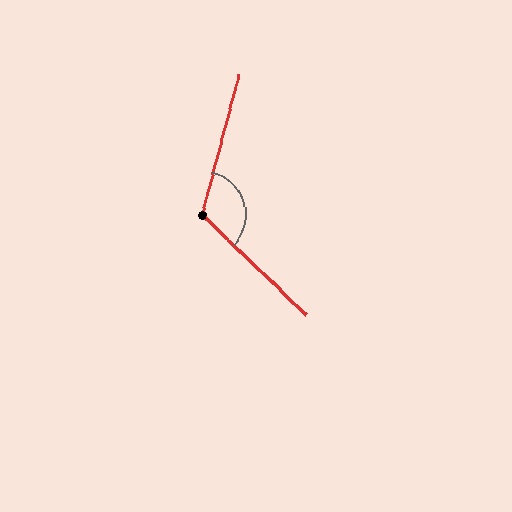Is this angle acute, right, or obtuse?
It is obtuse.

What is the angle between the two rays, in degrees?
Approximately 119 degrees.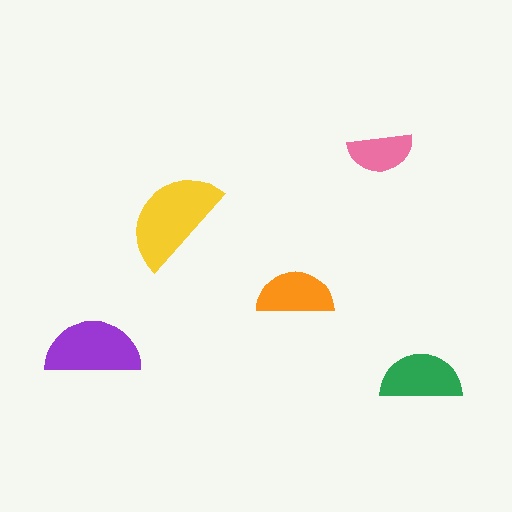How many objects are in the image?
There are 5 objects in the image.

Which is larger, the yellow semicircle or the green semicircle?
The yellow one.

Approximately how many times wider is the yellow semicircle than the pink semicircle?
About 1.5 times wider.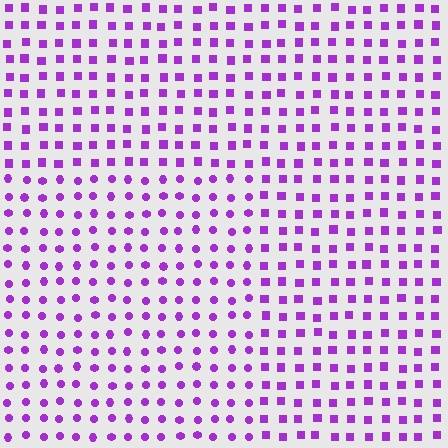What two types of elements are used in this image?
The image uses circles inside the rectangle region and squares outside it.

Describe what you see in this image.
The image is filled with small purple elements arranged in a uniform grid. A rectangle-shaped region contains circles, while the surrounding area contains squares. The boundary is defined purely by the change in element shape.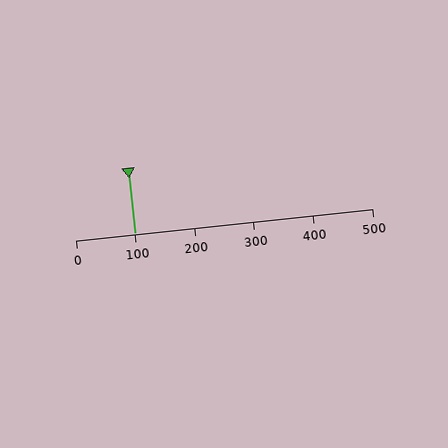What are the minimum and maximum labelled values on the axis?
The axis runs from 0 to 500.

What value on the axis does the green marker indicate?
The marker indicates approximately 100.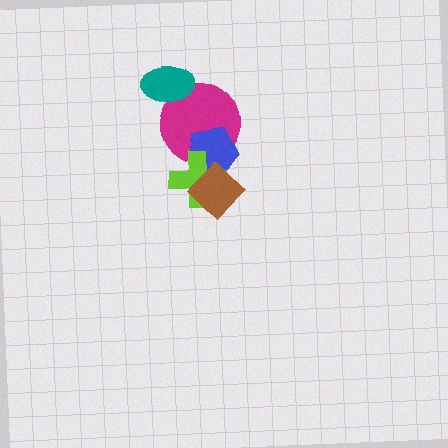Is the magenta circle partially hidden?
Yes, it is partially covered by another shape.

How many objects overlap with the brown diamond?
2 objects overlap with the brown diamond.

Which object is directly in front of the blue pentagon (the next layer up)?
The lime cross is directly in front of the blue pentagon.